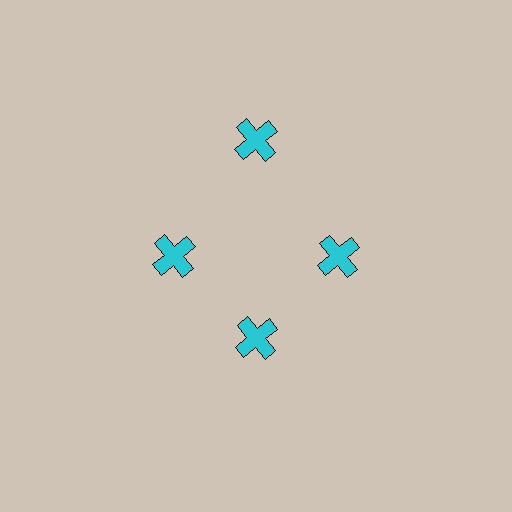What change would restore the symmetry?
The symmetry would be restored by moving it inward, back onto the ring so that all 4 crosses sit at equal angles and equal distance from the center.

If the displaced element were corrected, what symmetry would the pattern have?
It would have 4-fold rotational symmetry — the pattern would map onto itself every 90 degrees.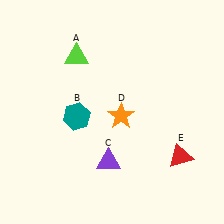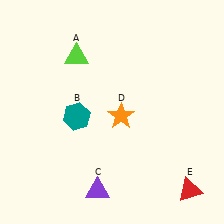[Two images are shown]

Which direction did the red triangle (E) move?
The red triangle (E) moved down.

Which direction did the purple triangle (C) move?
The purple triangle (C) moved down.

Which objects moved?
The objects that moved are: the purple triangle (C), the red triangle (E).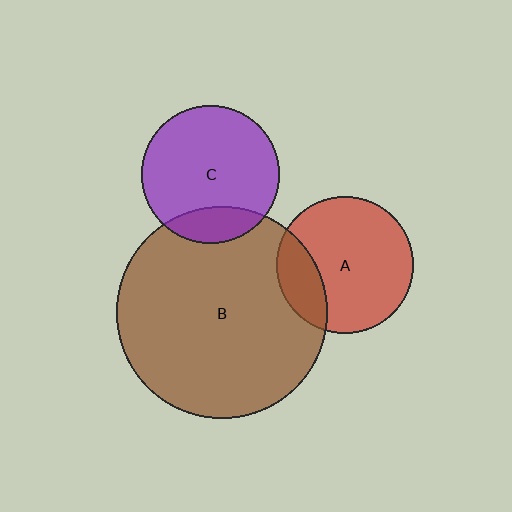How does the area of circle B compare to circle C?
Approximately 2.3 times.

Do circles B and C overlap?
Yes.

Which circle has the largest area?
Circle B (brown).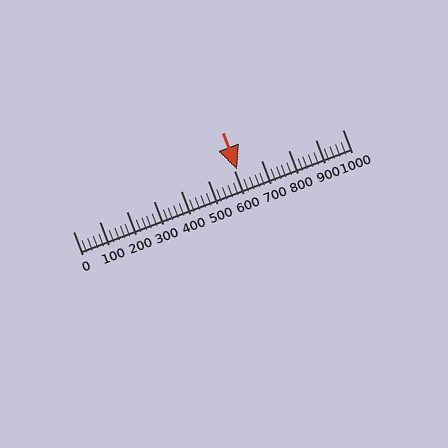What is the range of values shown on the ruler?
The ruler shows values from 0 to 1000.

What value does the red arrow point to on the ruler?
The red arrow points to approximately 608.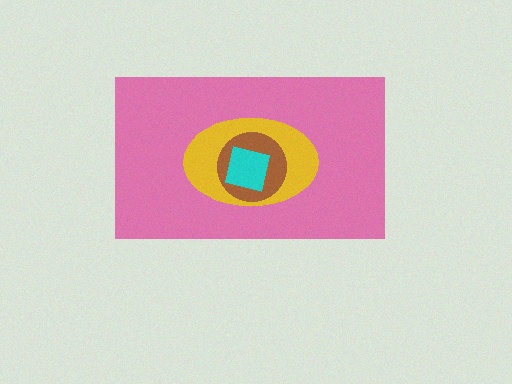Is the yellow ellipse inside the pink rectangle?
Yes.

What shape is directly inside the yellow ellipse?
The brown circle.